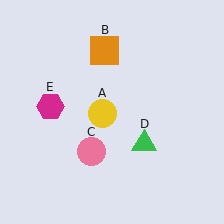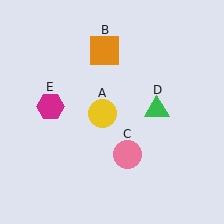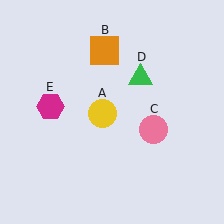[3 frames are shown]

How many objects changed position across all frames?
2 objects changed position: pink circle (object C), green triangle (object D).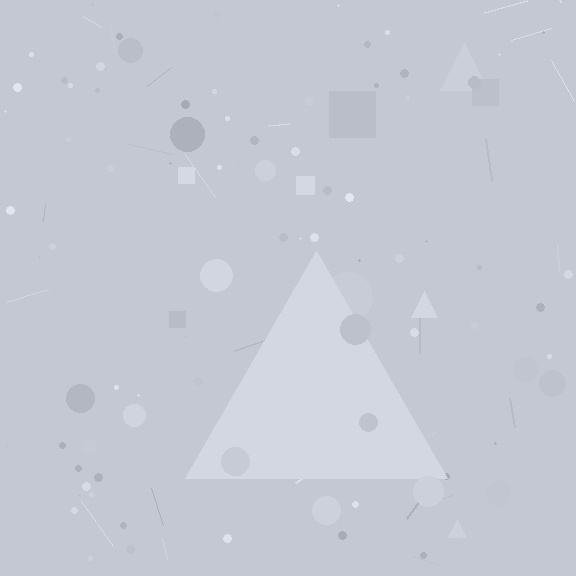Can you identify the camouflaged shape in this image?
The camouflaged shape is a triangle.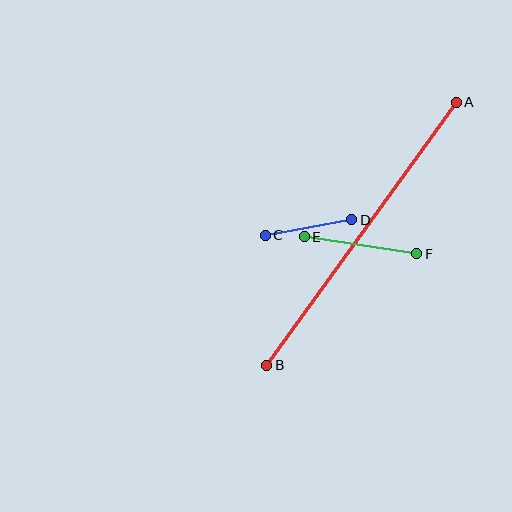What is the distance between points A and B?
The distance is approximately 324 pixels.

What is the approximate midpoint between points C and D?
The midpoint is at approximately (308, 228) pixels.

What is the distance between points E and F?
The distance is approximately 114 pixels.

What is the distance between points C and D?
The distance is approximately 88 pixels.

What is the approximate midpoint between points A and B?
The midpoint is at approximately (361, 234) pixels.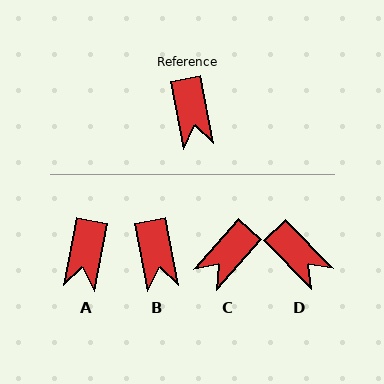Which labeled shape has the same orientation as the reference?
B.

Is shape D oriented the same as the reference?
No, it is off by about 34 degrees.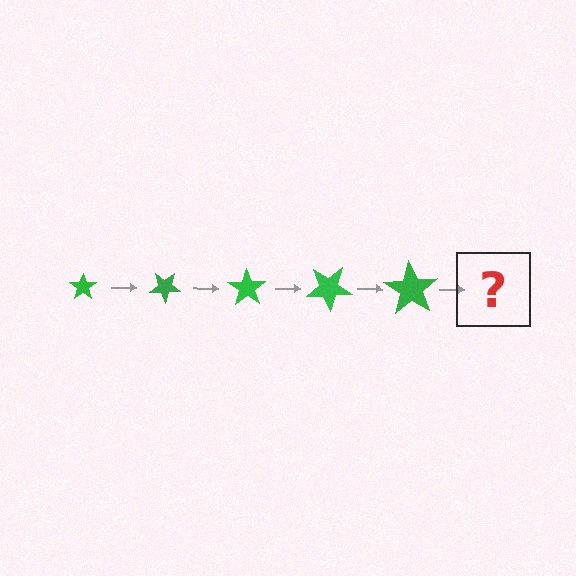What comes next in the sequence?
The next element should be a star, larger than the previous one and rotated 175 degrees from the start.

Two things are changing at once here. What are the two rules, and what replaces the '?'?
The two rules are that the star grows larger each step and it rotates 35 degrees each step. The '?' should be a star, larger than the previous one and rotated 175 degrees from the start.